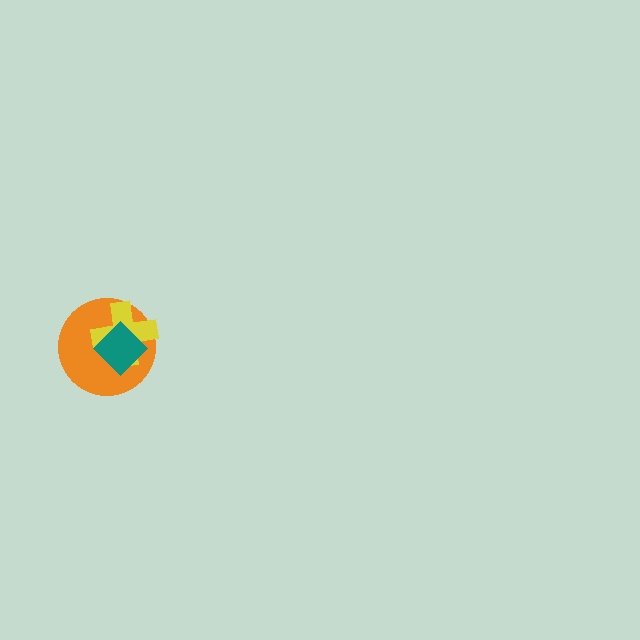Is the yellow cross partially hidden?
Yes, it is partially covered by another shape.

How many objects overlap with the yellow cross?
2 objects overlap with the yellow cross.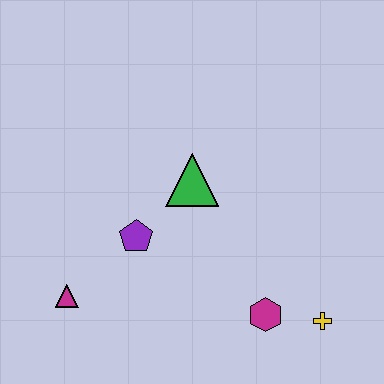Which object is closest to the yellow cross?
The magenta hexagon is closest to the yellow cross.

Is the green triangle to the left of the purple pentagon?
No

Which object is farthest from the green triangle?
The yellow cross is farthest from the green triangle.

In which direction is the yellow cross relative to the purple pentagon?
The yellow cross is to the right of the purple pentagon.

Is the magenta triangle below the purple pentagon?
Yes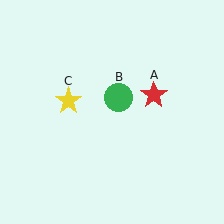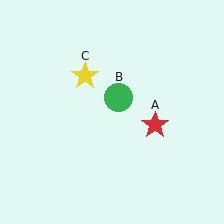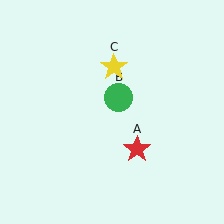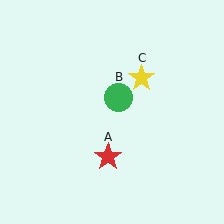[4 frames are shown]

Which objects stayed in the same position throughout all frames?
Green circle (object B) remained stationary.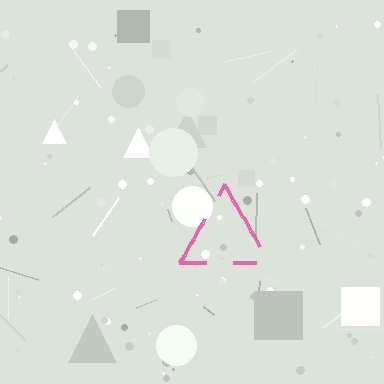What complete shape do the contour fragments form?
The contour fragments form a triangle.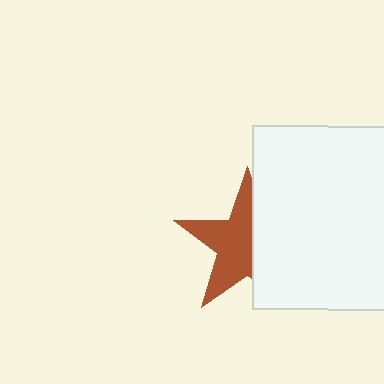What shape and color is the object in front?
The object in front is a white rectangle.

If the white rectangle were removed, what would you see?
You would see the complete brown star.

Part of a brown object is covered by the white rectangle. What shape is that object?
It is a star.